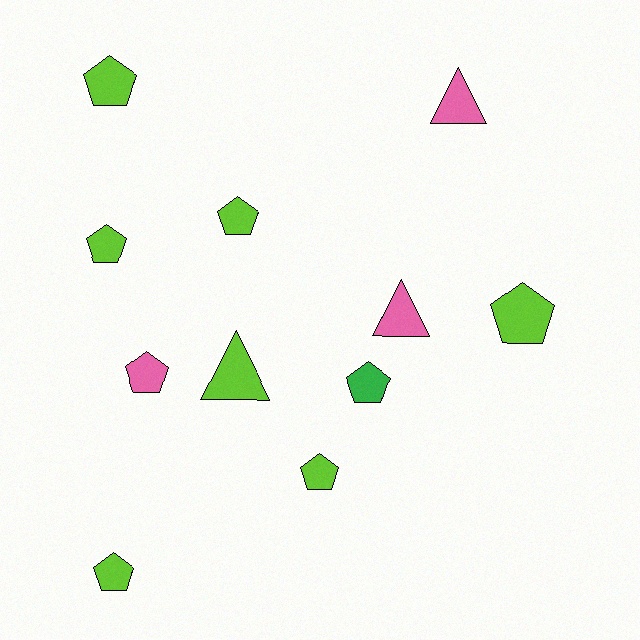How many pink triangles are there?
There are 2 pink triangles.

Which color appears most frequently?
Lime, with 7 objects.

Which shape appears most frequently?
Pentagon, with 8 objects.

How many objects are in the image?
There are 11 objects.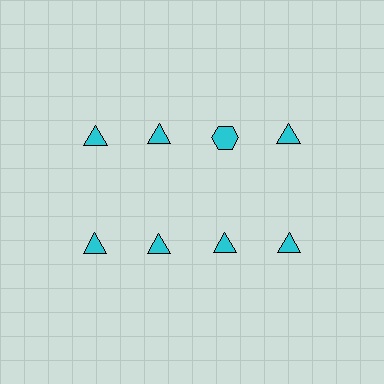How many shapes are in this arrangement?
There are 8 shapes arranged in a grid pattern.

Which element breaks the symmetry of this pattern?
The cyan hexagon in the top row, center column breaks the symmetry. All other shapes are cyan triangles.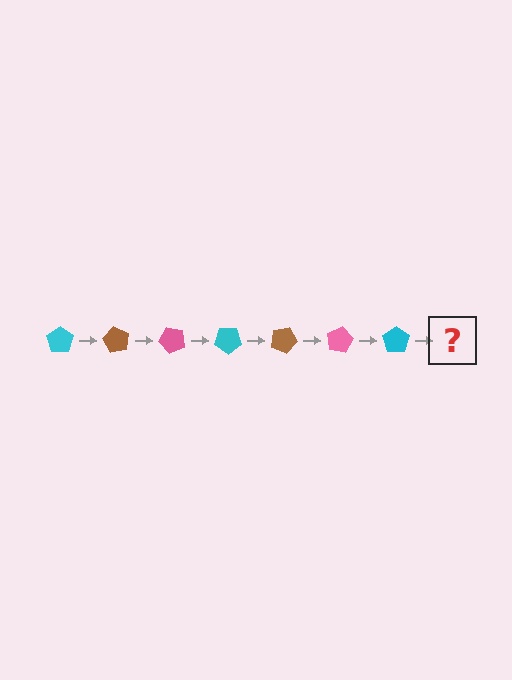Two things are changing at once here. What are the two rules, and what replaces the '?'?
The two rules are that it rotates 60 degrees each step and the color cycles through cyan, brown, and pink. The '?' should be a brown pentagon, rotated 420 degrees from the start.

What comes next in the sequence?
The next element should be a brown pentagon, rotated 420 degrees from the start.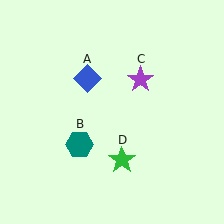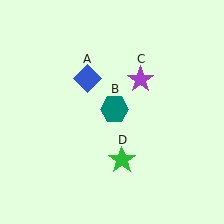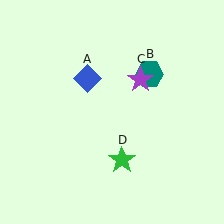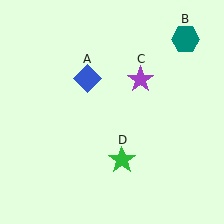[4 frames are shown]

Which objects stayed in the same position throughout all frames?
Blue diamond (object A) and purple star (object C) and green star (object D) remained stationary.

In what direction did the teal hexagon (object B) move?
The teal hexagon (object B) moved up and to the right.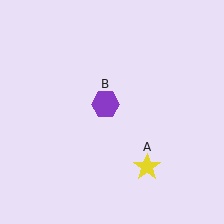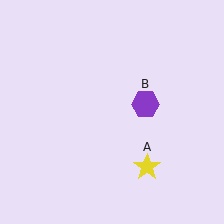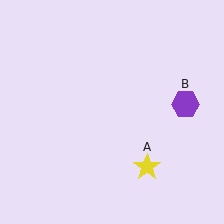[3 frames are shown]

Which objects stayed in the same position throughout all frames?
Yellow star (object A) remained stationary.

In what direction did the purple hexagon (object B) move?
The purple hexagon (object B) moved right.